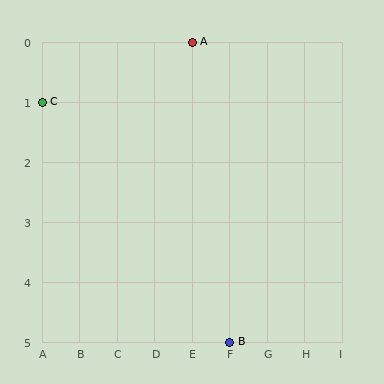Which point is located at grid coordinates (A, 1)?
Point C is at (A, 1).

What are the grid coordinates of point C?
Point C is at grid coordinates (A, 1).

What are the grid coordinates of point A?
Point A is at grid coordinates (E, 0).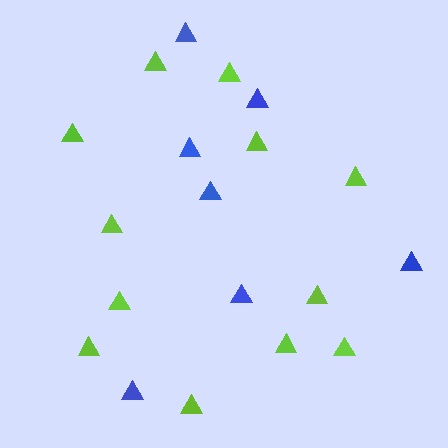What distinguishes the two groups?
There are 2 groups: one group of lime triangles (12) and one group of blue triangles (7).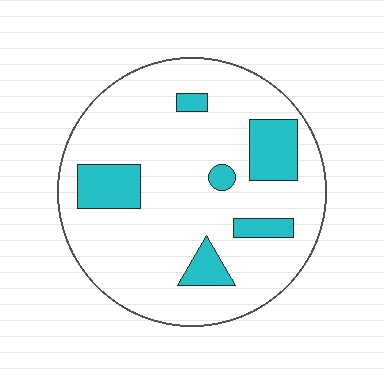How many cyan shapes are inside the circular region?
6.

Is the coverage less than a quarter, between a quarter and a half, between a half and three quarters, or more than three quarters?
Less than a quarter.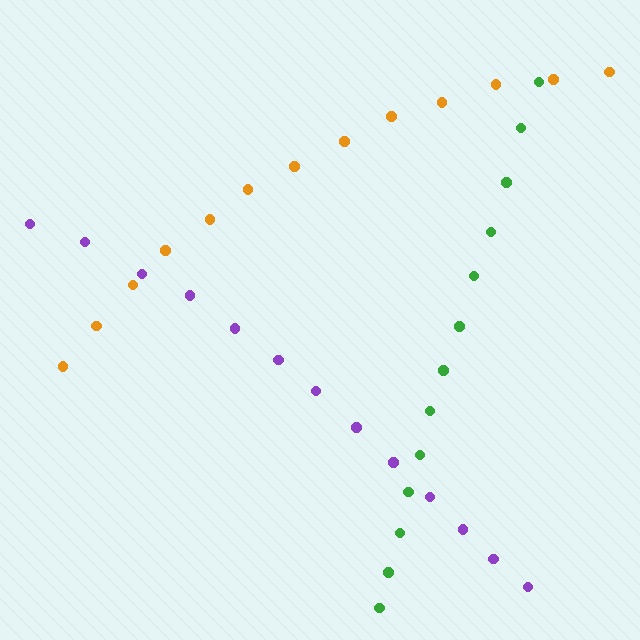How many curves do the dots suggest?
There are 3 distinct paths.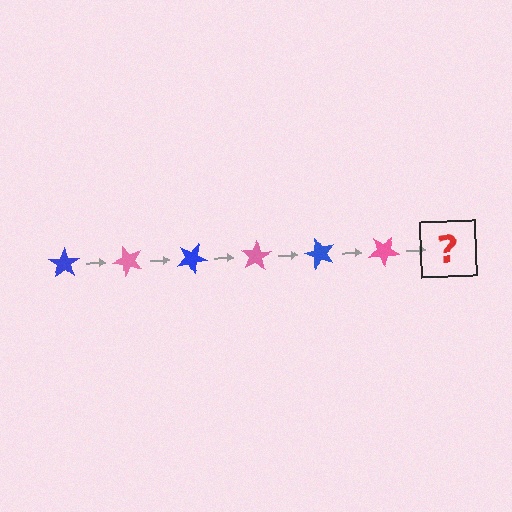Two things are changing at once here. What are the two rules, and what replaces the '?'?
The two rules are that it rotates 50 degrees each step and the color cycles through blue and pink. The '?' should be a blue star, rotated 300 degrees from the start.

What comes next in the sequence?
The next element should be a blue star, rotated 300 degrees from the start.